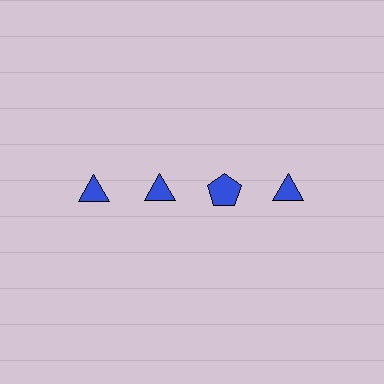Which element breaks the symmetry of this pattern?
The blue pentagon in the top row, center column breaks the symmetry. All other shapes are blue triangles.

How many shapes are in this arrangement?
There are 4 shapes arranged in a grid pattern.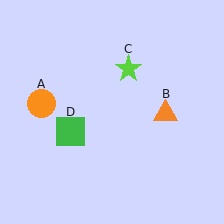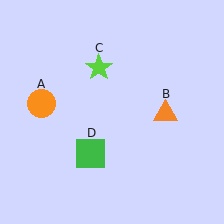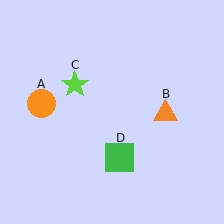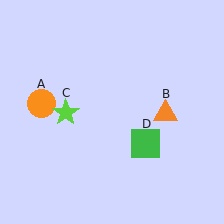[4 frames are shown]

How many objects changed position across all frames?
2 objects changed position: lime star (object C), green square (object D).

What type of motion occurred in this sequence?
The lime star (object C), green square (object D) rotated counterclockwise around the center of the scene.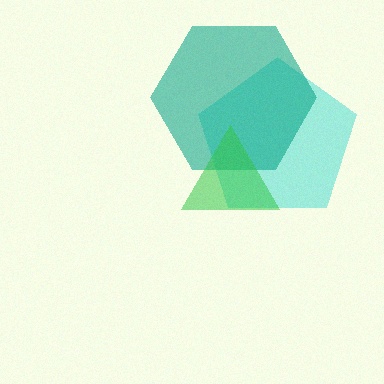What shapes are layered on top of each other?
The layered shapes are: a cyan pentagon, a teal hexagon, a green triangle.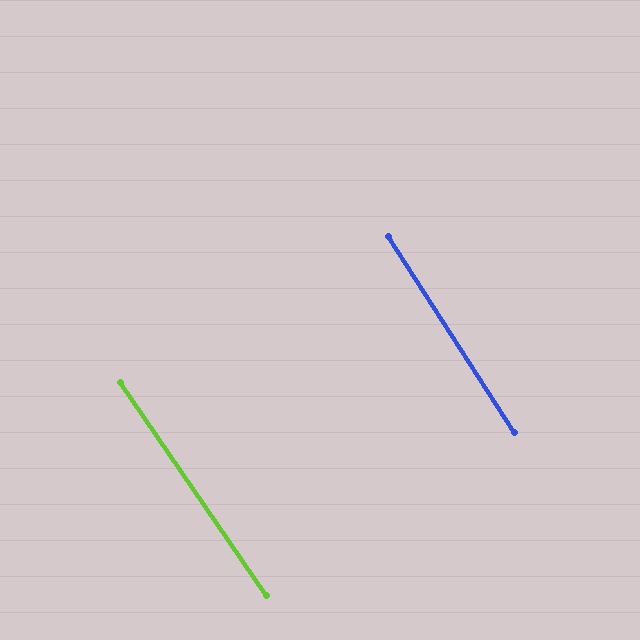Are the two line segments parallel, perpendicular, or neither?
Parallel — their directions differ by only 1.6°.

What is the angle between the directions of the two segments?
Approximately 2 degrees.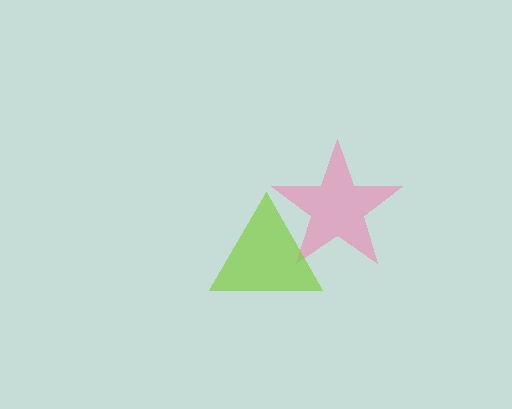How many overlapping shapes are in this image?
There are 2 overlapping shapes in the image.